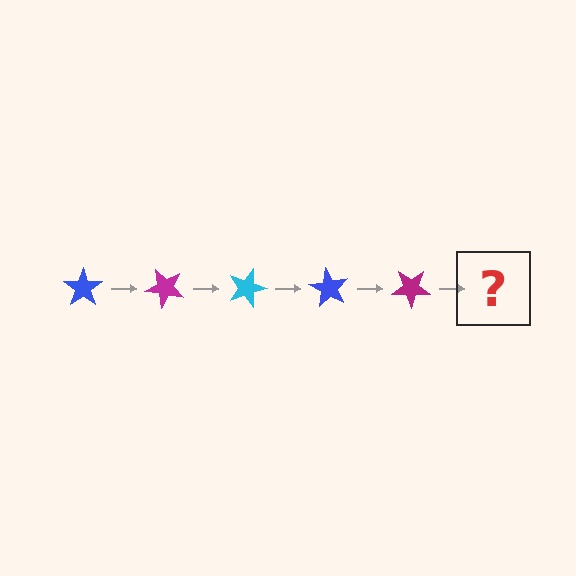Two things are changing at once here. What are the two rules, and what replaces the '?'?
The two rules are that it rotates 45 degrees each step and the color cycles through blue, magenta, and cyan. The '?' should be a cyan star, rotated 225 degrees from the start.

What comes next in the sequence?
The next element should be a cyan star, rotated 225 degrees from the start.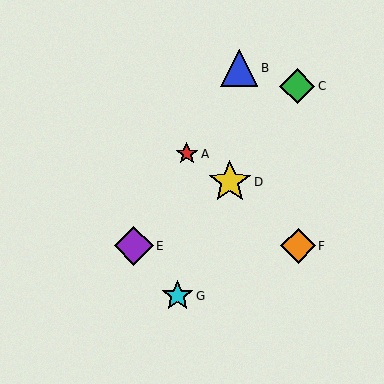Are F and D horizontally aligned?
No, F is at y≈246 and D is at y≈182.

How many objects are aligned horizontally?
2 objects (E, F) are aligned horizontally.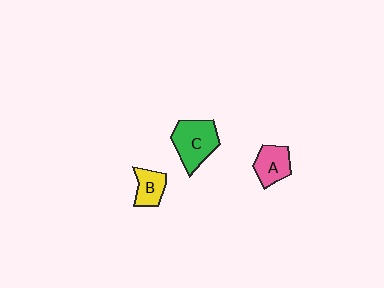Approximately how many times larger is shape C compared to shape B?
Approximately 1.8 times.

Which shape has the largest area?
Shape C (green).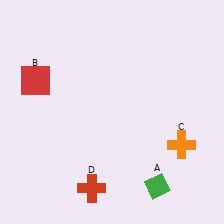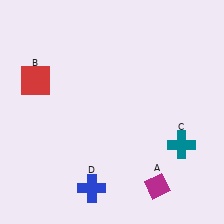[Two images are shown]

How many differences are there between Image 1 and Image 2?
There are 3 differences between the two images.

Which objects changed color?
A changed from green to magenta. C changed from orange to teal. D changed from red to blue.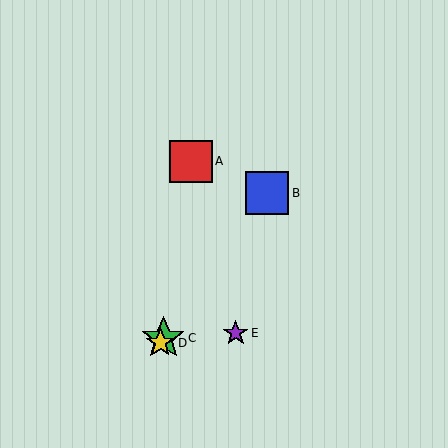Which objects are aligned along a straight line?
Objects B, C, D are aligned along a straight line.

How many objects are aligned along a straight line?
3 objects (B, C, D) are aligned along a straight line.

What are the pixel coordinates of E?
Object E is at (236, 333).